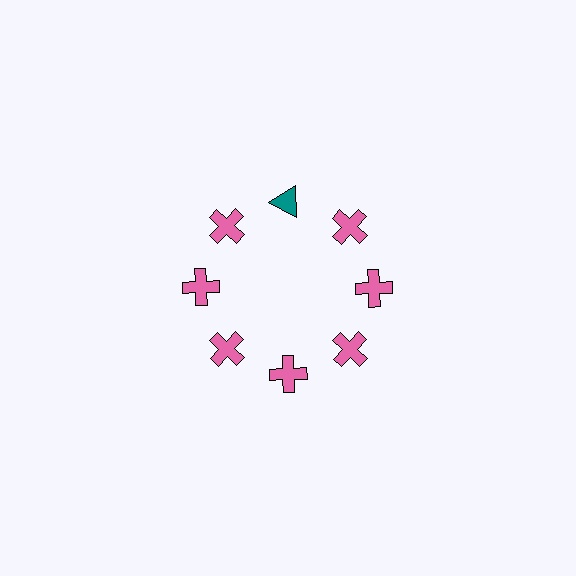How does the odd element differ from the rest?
It differs in both color (teal instead of pink) and shape (triangle instead of cross).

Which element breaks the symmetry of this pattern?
The teal triangle at roughly the 12 o'clock position breaks the symmetry. All other shapes are pink crosses.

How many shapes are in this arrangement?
There are 8 shapes arranged in a ring pattern.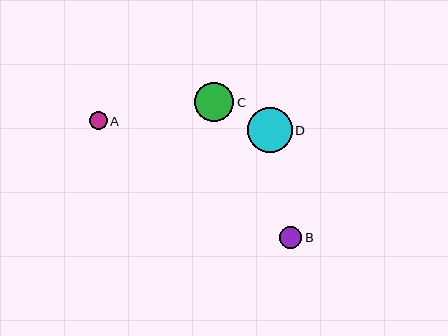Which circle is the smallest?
Circle A is the smallest with a size of approximately 18 pixels.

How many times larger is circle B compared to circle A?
Circle B is approximately 1.3 times the size of circle A.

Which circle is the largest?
Circle D is the largest with a size of approximately 45 pixels.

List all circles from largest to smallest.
From largest to smallest: D, C, B, A.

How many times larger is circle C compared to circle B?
Circle C is approximately 1.8 times the size of circle B.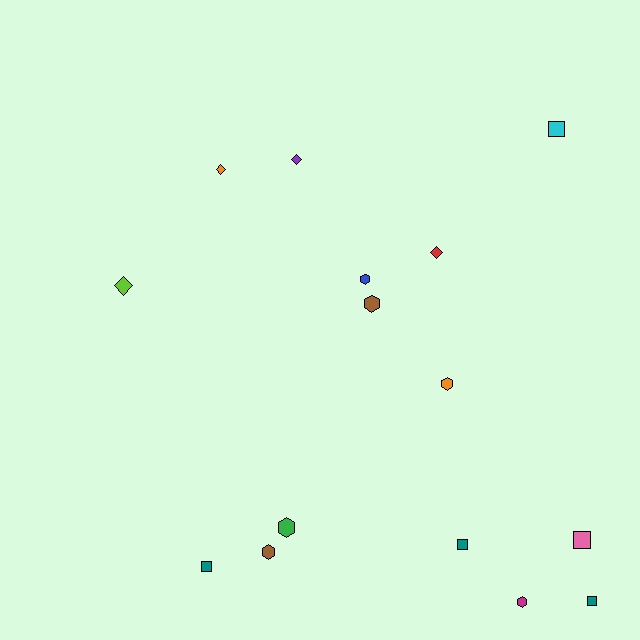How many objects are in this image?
There are 15 objects.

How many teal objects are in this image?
There are 3 teal objects.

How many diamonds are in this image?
There are 4 diamonds.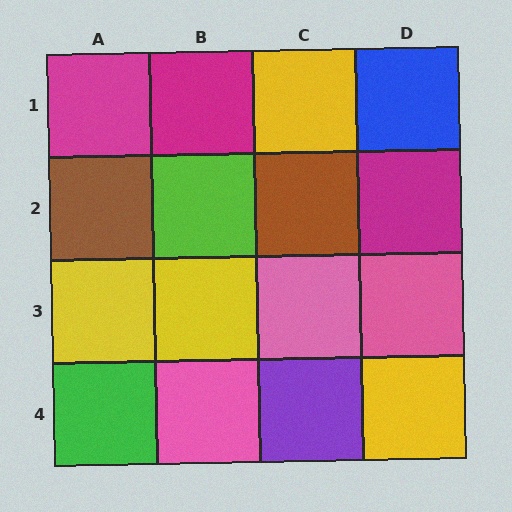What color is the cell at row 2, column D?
Magenta.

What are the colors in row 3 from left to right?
Yellow, yellow, pink, pink.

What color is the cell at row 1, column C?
Yellow.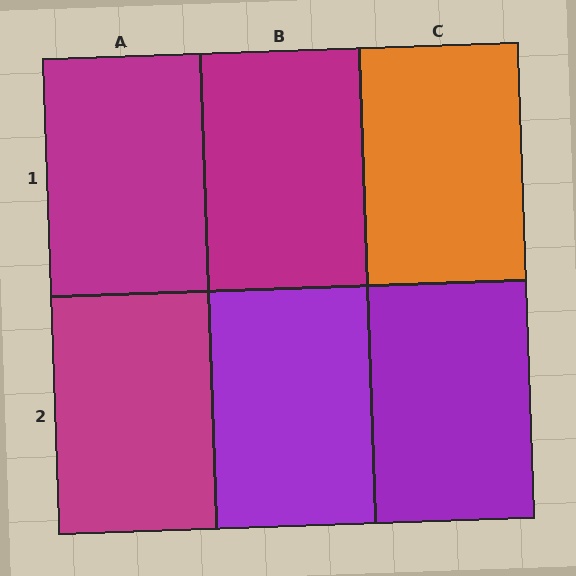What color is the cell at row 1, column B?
Magenta.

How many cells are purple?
2 cells are purple.